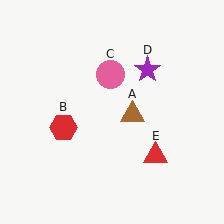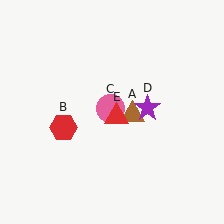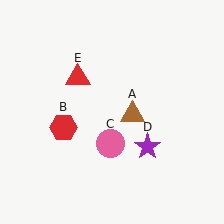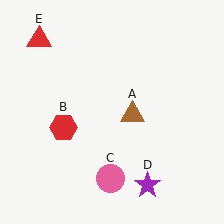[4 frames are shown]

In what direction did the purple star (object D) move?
The purple star (object D) moved down.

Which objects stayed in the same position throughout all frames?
Brown triangle (object A) and red hexagon (object B) remained stationary.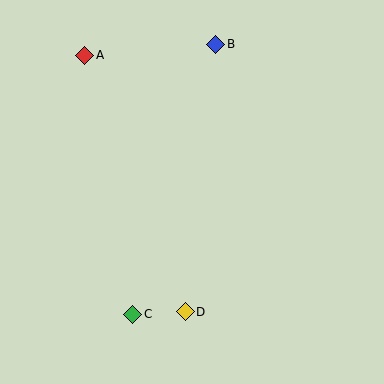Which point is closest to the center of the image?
Point D at (185, 312) is closest to the center.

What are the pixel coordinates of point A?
Point A is at (85, 55).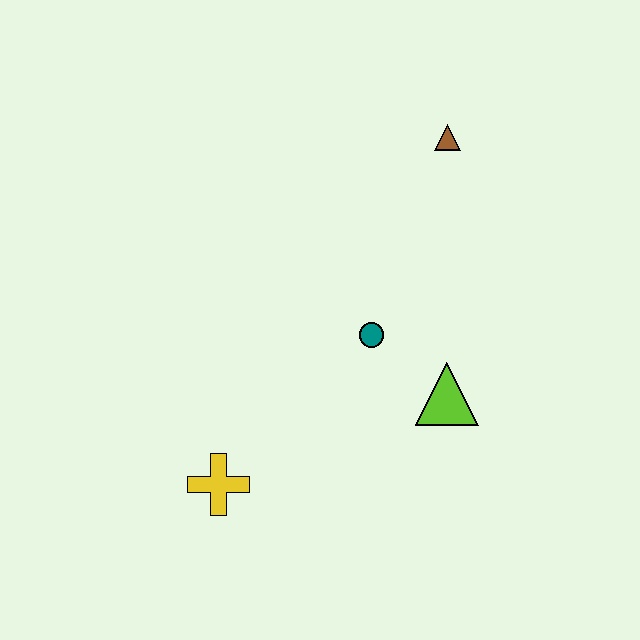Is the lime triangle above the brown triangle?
No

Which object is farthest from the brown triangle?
The yellow cross is farthest from the brown triangle.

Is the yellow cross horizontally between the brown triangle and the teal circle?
No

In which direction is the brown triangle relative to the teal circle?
The brown triangle is above the teal circle.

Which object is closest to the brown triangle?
The teal circle is closest to the brown triangle.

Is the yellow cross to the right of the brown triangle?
No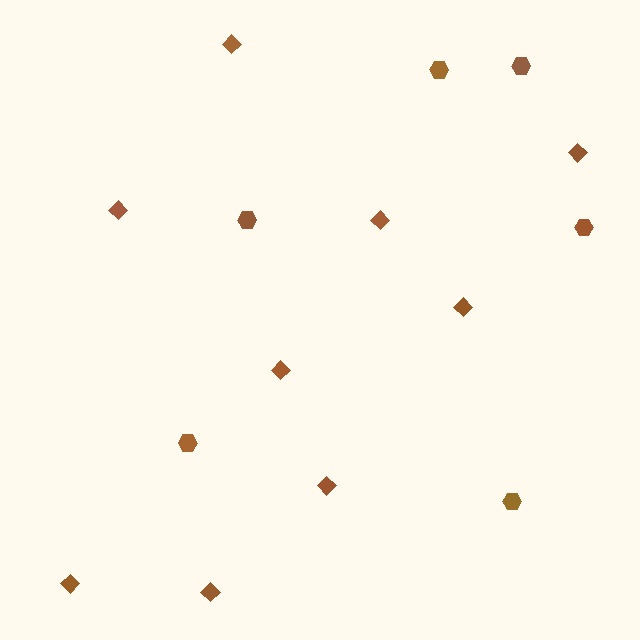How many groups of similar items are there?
There are 2 groups: one group of diamonds (9) and one group of hexagons (6).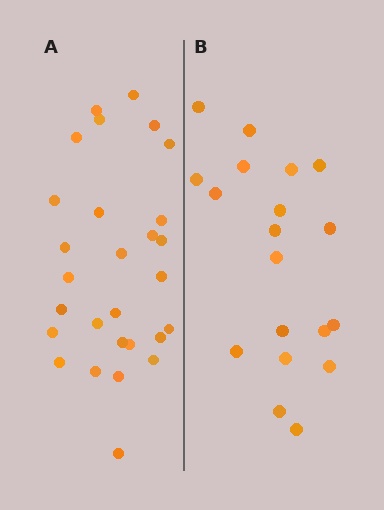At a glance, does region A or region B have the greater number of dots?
Region A (the left region) has more dots.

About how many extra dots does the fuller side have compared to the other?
Region A has roughly 8 or so more dots than region B.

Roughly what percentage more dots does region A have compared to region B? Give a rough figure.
About 45% more.